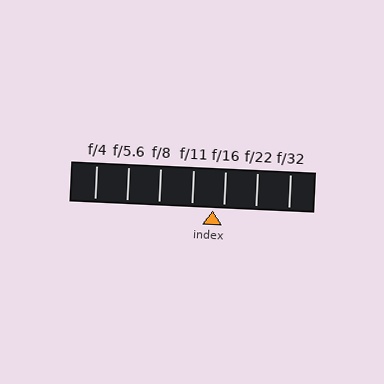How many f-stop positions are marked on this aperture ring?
There are 7 f-stop positions marked.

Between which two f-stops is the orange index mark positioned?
The index mark is between f/11 and f/16.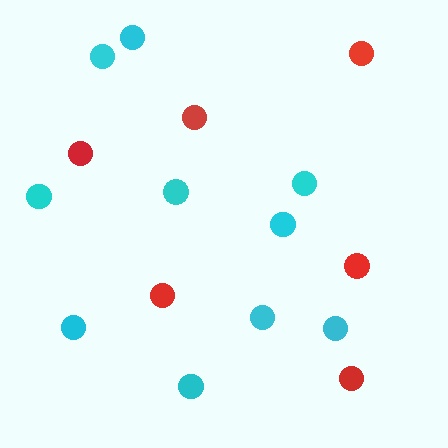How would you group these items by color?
There are 2 groups: one group of cyan circles (10) and one group of red circles (6).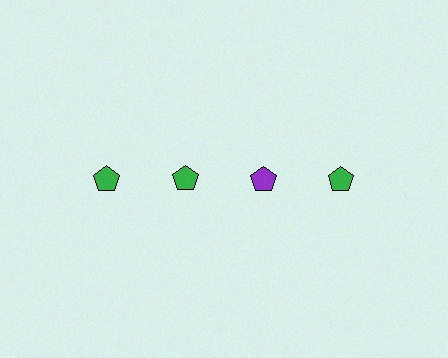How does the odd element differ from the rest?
It has a different color: purple instead of green.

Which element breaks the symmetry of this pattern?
The purple pentagon in the top row, center column breaks the symmetry. All other shapes are green pentagons.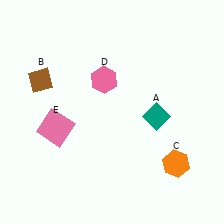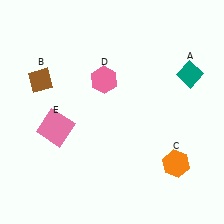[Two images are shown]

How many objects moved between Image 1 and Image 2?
1 object moved between the two images.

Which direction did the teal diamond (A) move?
The teal diamond (A) moved up.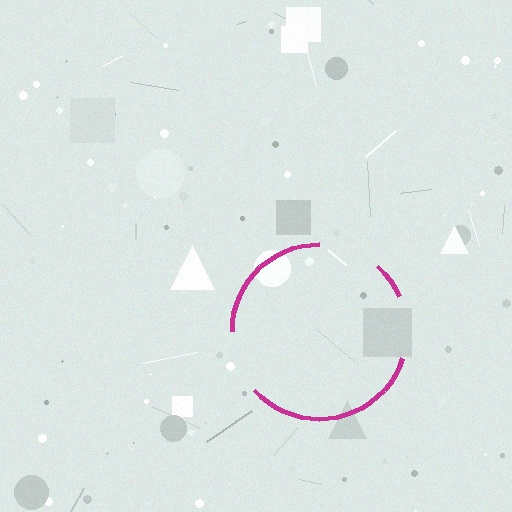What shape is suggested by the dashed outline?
The dashed outline suggests a circle.